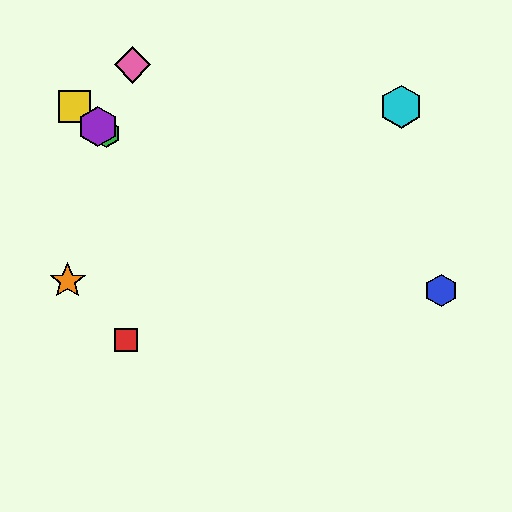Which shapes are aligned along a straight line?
The green hexagon, the yellow square, the purple hexagon are aligned along a straight line.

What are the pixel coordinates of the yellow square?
The yellow square is at (74, 106).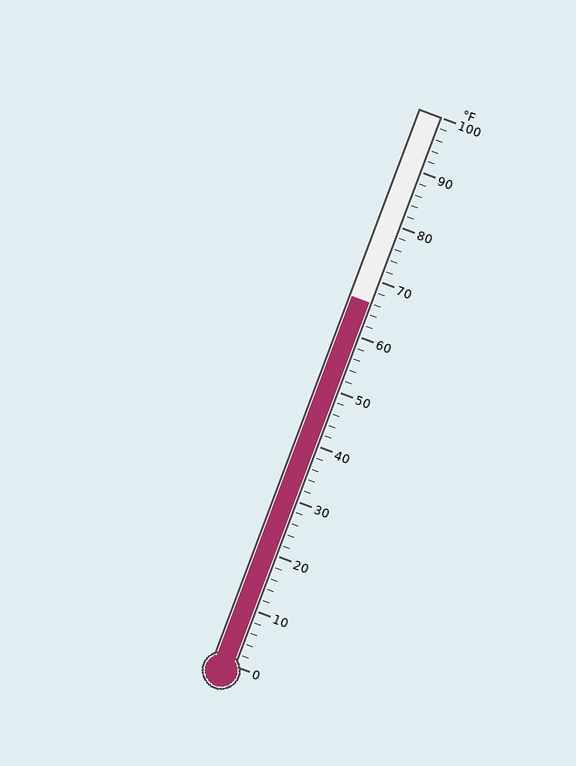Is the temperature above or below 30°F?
The temperature is above 30°F.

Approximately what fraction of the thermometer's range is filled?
The thermometer is filled to approximately 65% of its range.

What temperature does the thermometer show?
The thermometer shows approximately 66°F.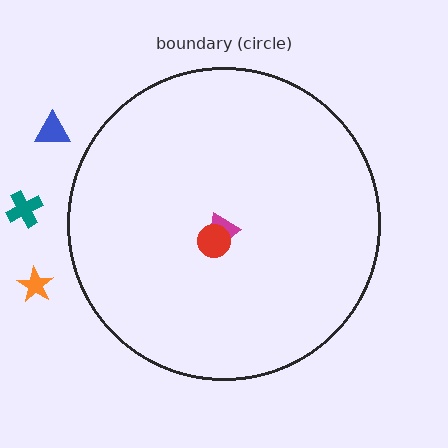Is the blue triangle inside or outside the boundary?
Outside.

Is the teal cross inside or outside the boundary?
Outside.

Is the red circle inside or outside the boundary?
Inside.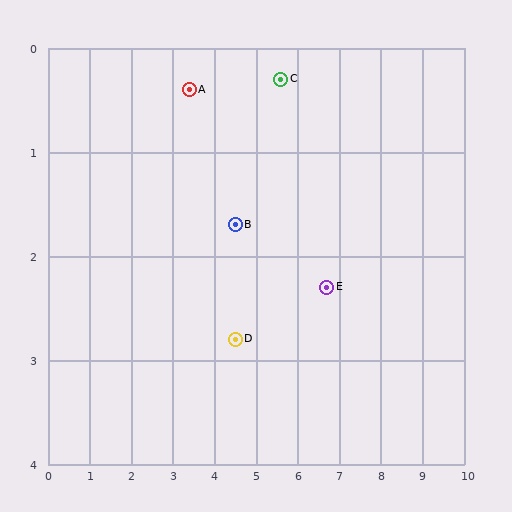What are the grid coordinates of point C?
Point C is at approximately (5.6, 0.3).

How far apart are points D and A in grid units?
Points D and A are about 2.6 grid units apart.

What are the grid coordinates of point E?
Point E is at approximately (6.7, 2.3).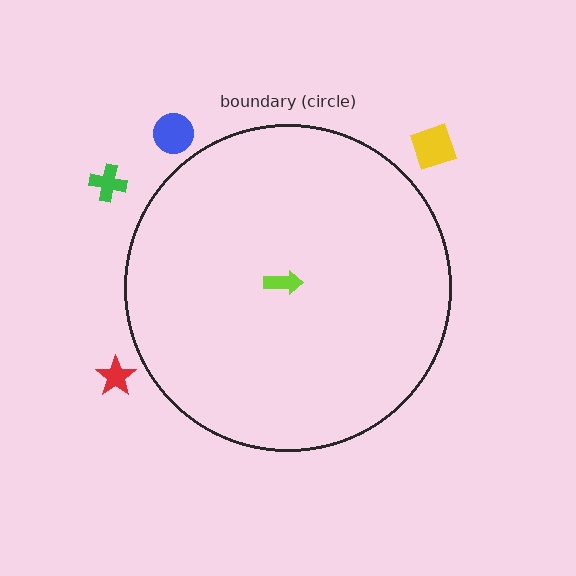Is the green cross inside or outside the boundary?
Outside.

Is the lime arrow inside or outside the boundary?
Inside.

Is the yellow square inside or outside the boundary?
Outside.